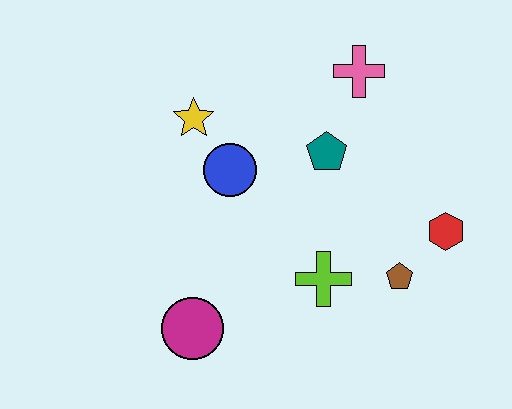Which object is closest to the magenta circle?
The lime cross is closest to the magenta circle.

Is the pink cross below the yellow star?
No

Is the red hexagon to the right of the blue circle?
Yes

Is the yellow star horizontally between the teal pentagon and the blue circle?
No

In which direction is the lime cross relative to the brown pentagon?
The lime cross is to the left of the brown pentagon.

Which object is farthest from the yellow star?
The red hexagon is farthest from the yellow star.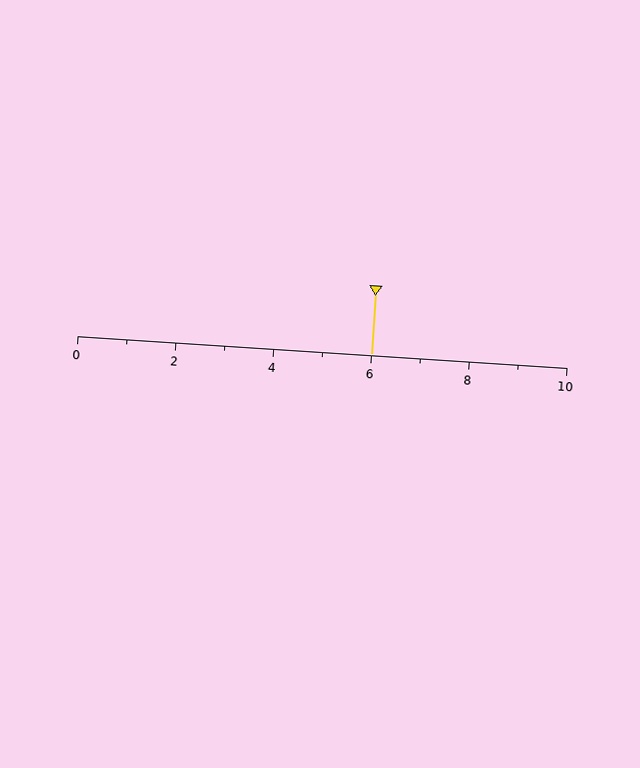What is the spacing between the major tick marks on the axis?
The major ticks are spaced 2 apart.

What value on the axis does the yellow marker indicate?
The marker indicates approximately 6.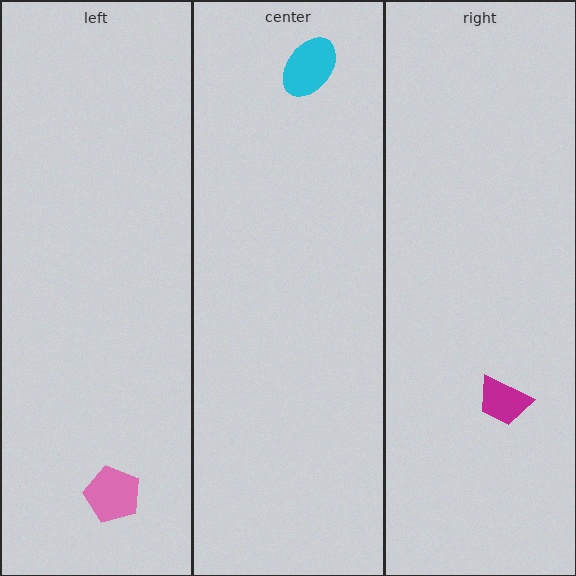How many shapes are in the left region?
1.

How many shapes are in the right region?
1.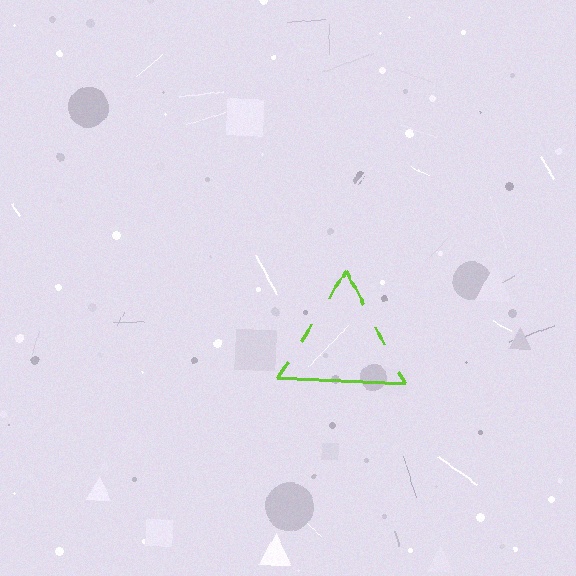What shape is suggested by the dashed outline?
The dashed outline suggests a triangle.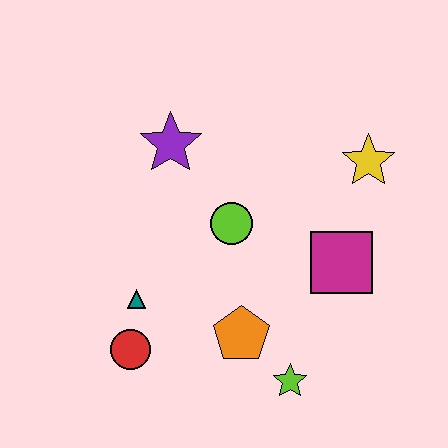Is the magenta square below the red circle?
No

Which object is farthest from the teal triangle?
The yellow star is farthest from the teal triangle.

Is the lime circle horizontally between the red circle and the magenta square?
Yes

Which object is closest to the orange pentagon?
The lime star is closest to the orange pentagon.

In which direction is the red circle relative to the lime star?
The red circle is to the left of the lime star.